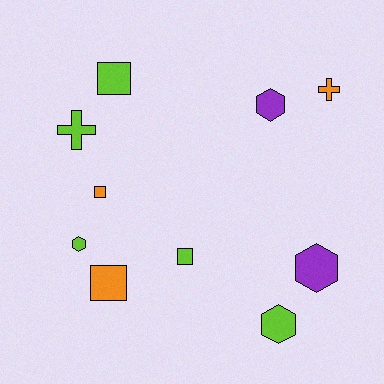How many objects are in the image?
There are 10 objects.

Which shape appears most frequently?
Hexagon, with 4 objects.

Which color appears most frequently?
Lime, with 5 objects.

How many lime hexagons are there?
There are 2 lime hexagons.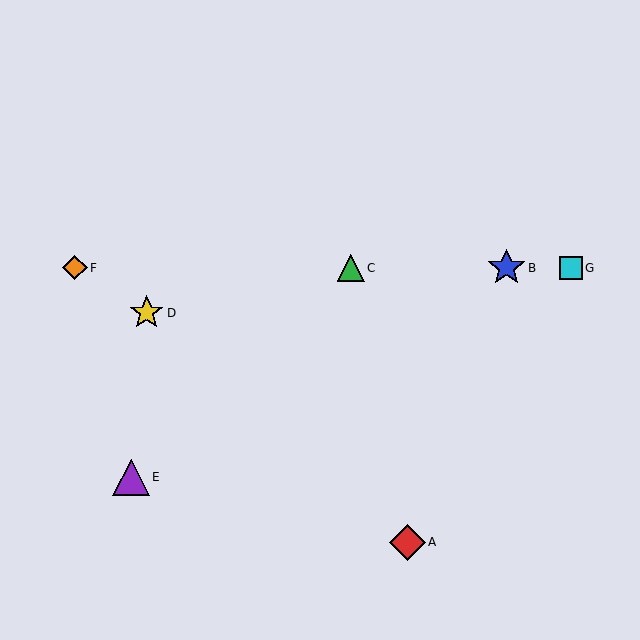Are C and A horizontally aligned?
No, C is at y≈268 and A is at y≈542.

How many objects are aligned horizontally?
4 objects (B, C, F, G) are aligned horizontally.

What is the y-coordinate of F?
Object F is at y≈268.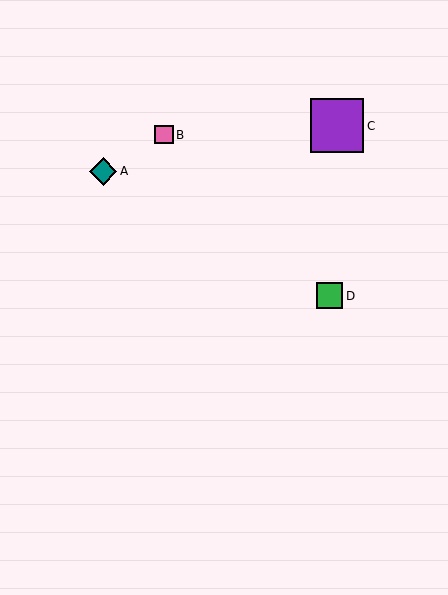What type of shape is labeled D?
Shape D is a green square.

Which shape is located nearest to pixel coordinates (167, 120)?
The pink square (labeled B) at (164, 135) is nearest to that location.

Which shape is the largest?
The purple square (labeled C) is the largest.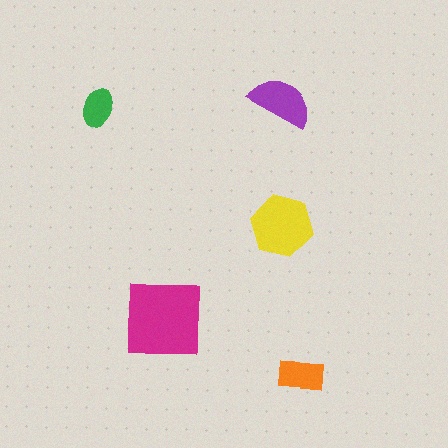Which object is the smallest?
The green ellipse.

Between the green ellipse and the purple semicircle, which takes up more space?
The purple semicircle.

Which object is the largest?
The magenta square.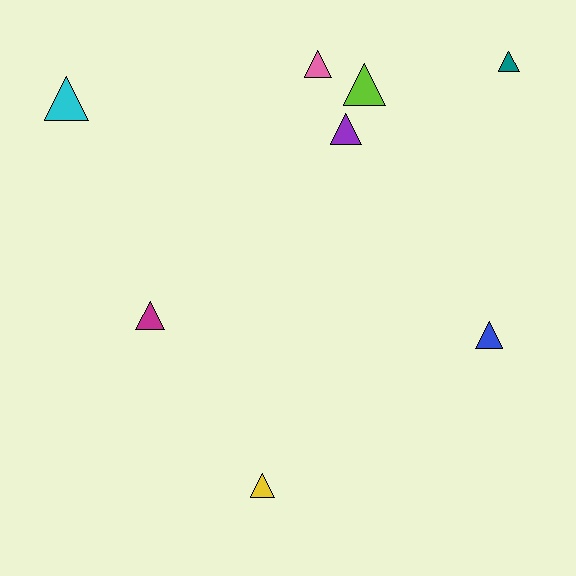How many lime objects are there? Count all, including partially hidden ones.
There is 1 lime object.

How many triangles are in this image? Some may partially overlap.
There are 8 triangles.